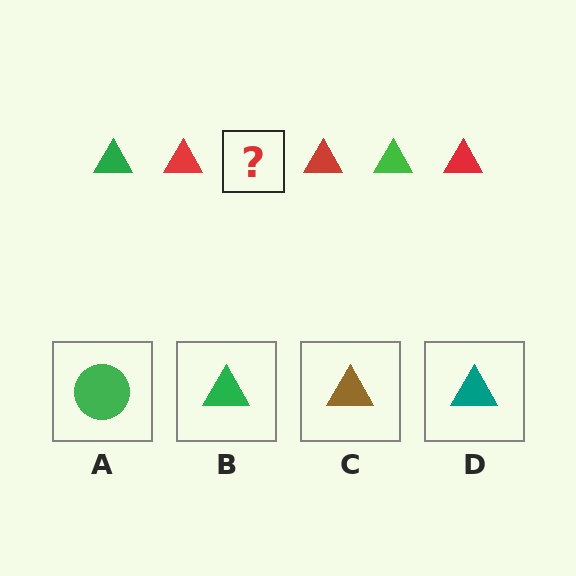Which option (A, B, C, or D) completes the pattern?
B.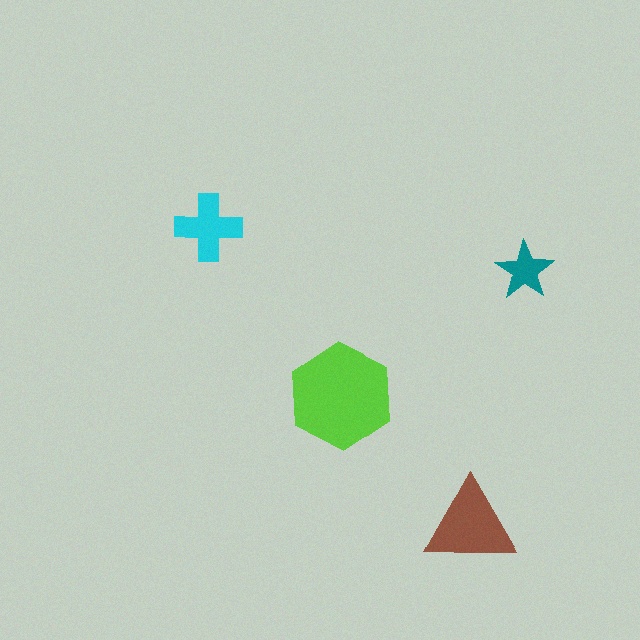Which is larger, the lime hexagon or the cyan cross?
The lime hexagon.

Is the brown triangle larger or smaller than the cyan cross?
Larger.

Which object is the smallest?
The teal star.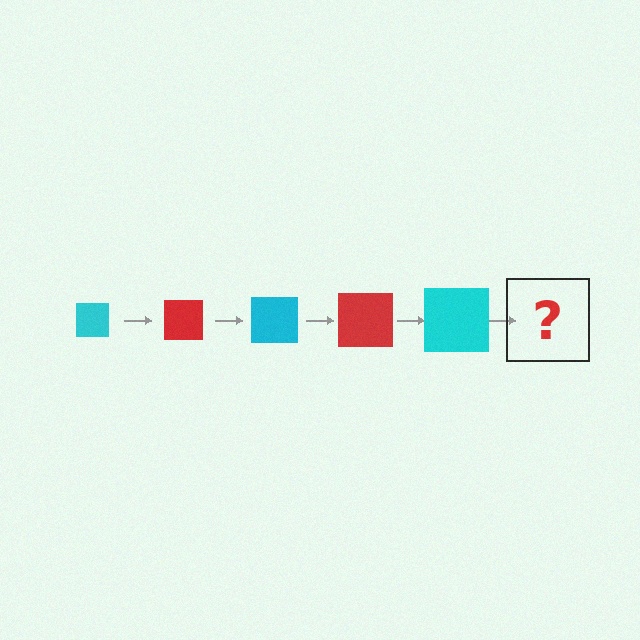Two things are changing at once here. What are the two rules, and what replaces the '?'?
The two rules are that the square grows larger each step and the color cycles through cyan and red. The '?' should be a red square, larger than the previous one.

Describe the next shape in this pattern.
It should be a red square, larger than the previous one.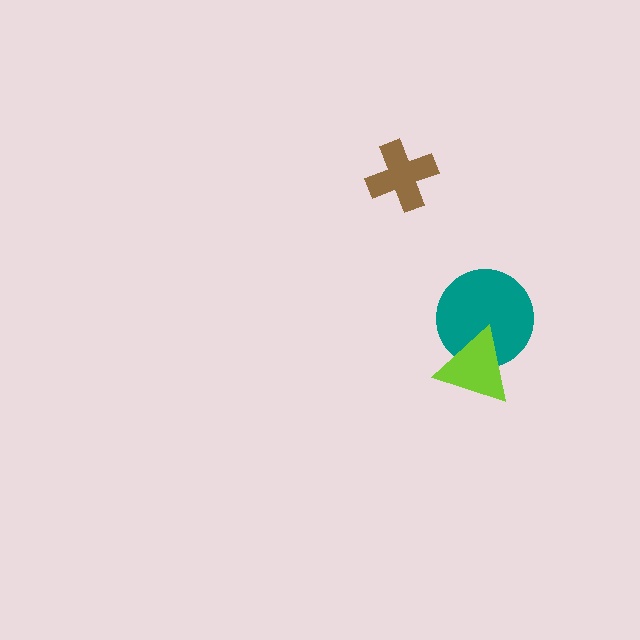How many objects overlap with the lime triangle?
1 object overlaps with the lime triangle.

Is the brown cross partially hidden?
No, no other shape covers it.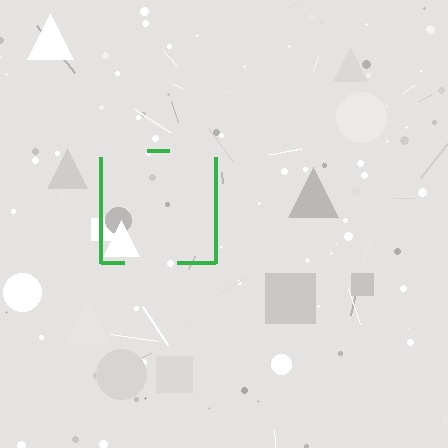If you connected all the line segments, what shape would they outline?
They would outline a square.